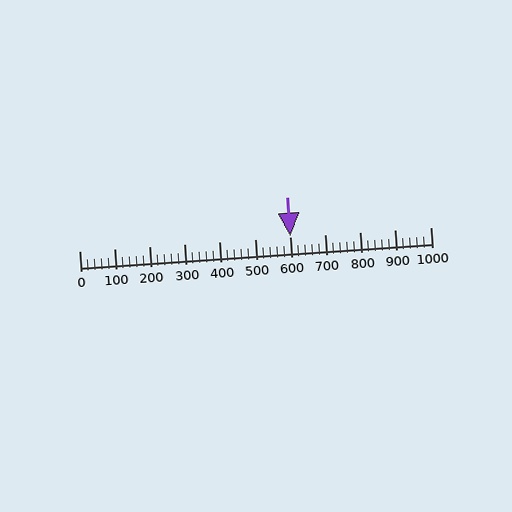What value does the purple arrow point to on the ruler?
The purple arrow points to approximately 601.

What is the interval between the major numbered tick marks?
The major tick marks are spaced 100 units apart.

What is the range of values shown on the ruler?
The ruler shows values from 0 to 1000.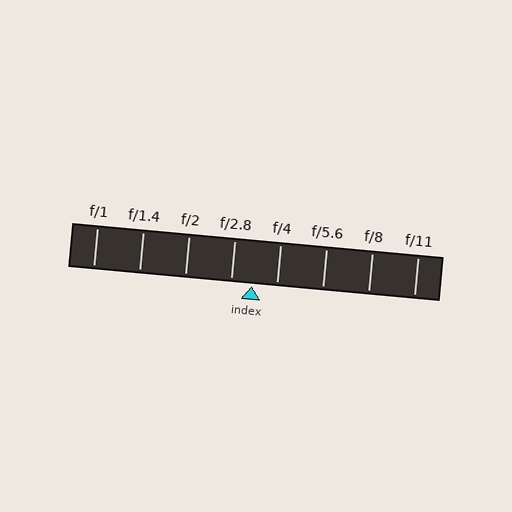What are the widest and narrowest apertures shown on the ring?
The widest aperture shown is f/1 and the narrowest is f/11.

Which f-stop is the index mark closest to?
The index mark is closest to f/2.8.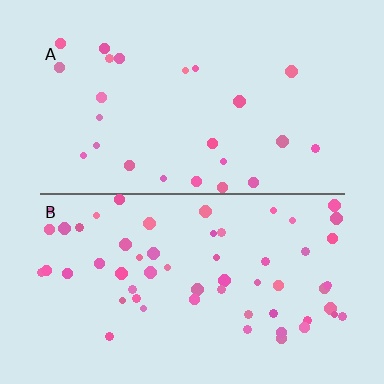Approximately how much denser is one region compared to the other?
Approximately 2.4× — region B over region A.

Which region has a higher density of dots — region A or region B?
B (the bottom).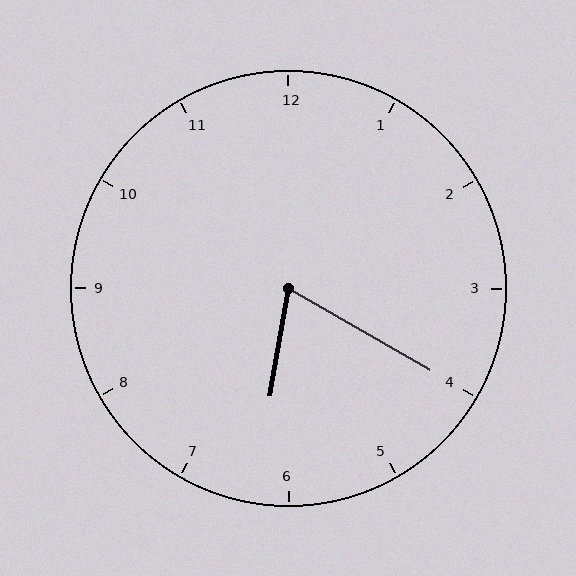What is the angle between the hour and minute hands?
Approximately 70 degrees.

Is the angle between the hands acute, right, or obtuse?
It is acute.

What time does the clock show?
6:20.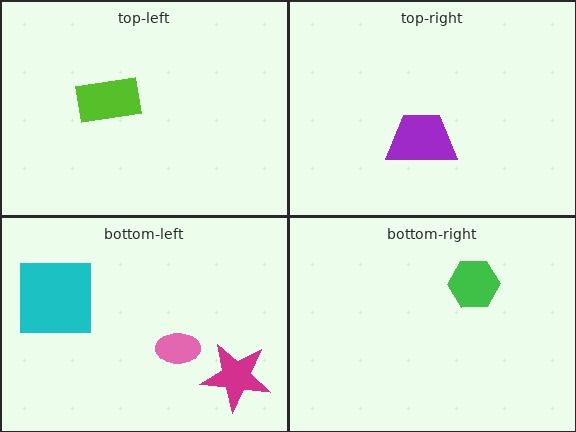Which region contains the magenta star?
The bottom-left region.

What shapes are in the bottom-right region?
The green hexagon.